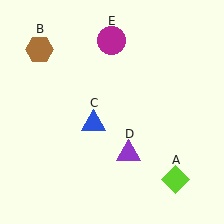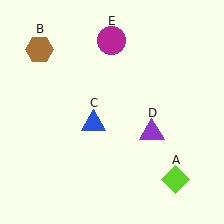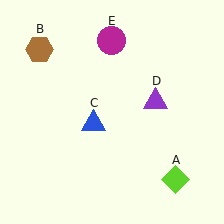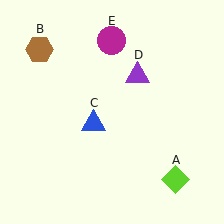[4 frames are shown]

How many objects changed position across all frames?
1 object changed position: purple triangle (object D).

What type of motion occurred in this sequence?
The purple triangle (object D) rotated counterclockwise around the center of the scene.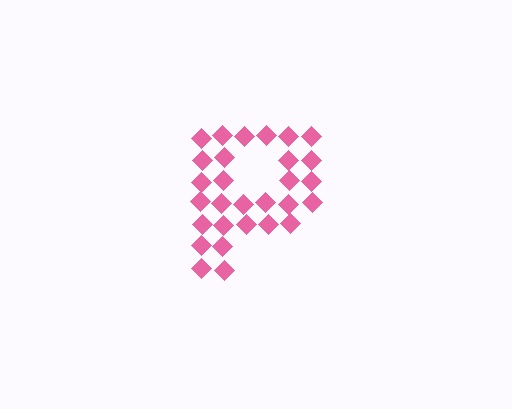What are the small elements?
The small elements are diamonds.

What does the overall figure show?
The overall figure shows the letter P.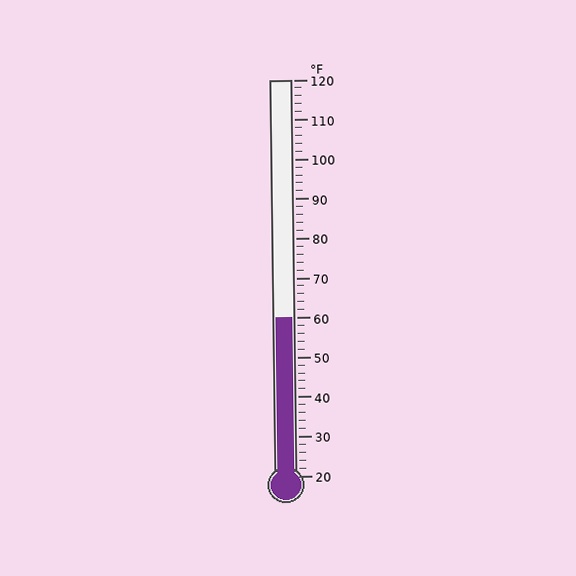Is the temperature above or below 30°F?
The temperature is above 30°F.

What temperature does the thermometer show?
The thermometer shows approximately 60°F.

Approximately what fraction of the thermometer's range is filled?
The thermometer is filled to approximately 40% of its range.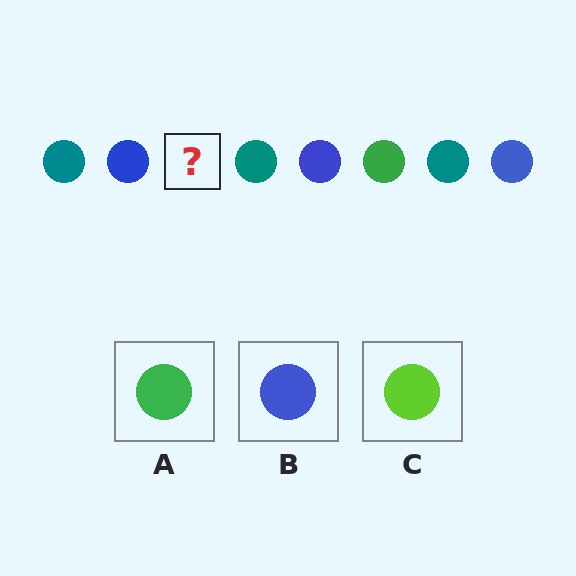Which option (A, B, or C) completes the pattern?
A.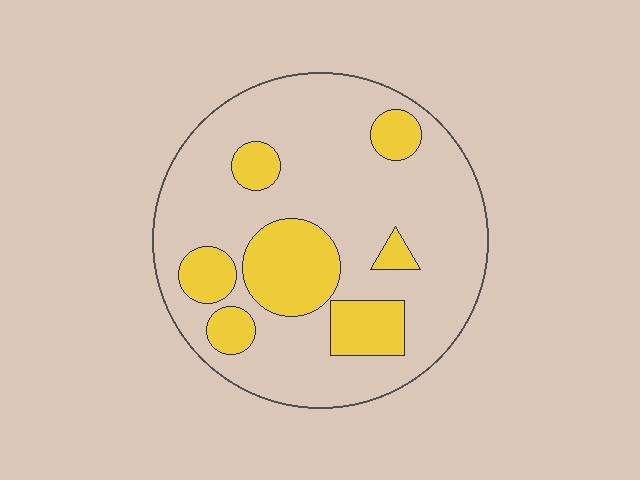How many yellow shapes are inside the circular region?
7.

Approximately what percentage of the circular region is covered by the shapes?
Approximately 25%.